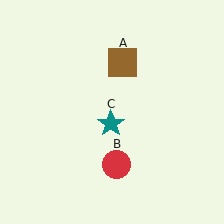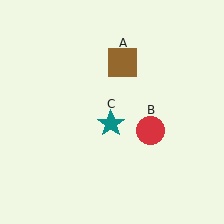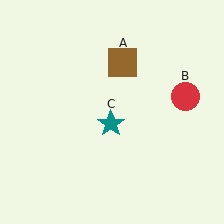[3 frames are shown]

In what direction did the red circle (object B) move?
The red circle (object B) moved up and to the right.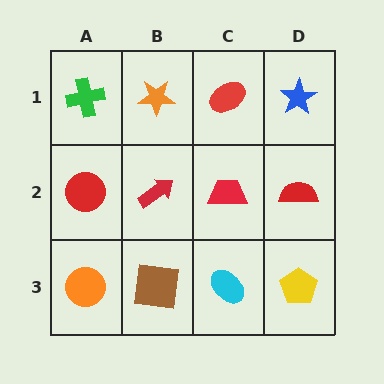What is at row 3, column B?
A brown square.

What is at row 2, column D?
A red semicircle.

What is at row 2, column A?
A red circle.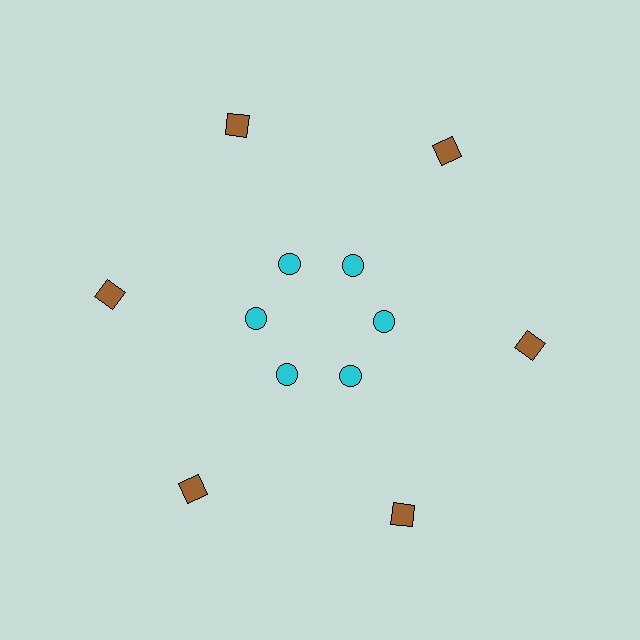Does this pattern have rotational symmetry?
Yes, this pattern has 6-fold rotational symmetry. It looks the same after rotating 60 degrees around the center.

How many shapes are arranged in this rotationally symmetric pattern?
There are 12 shapes, arranged in 6 groups of 2.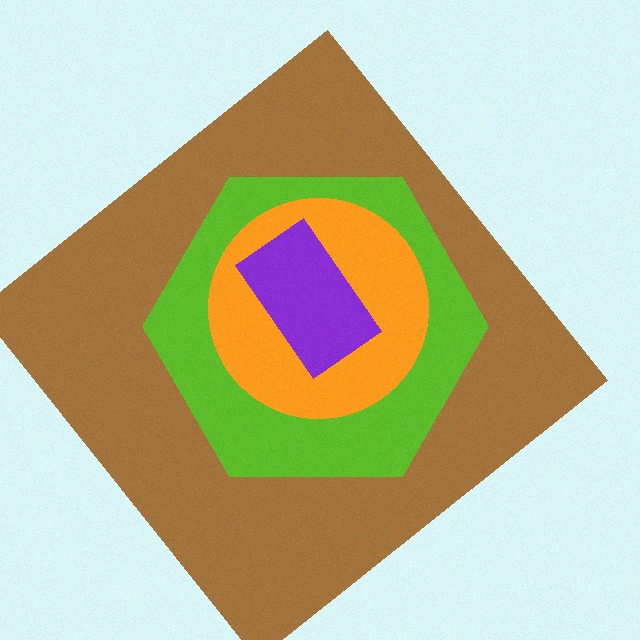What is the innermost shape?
The purple rectangle.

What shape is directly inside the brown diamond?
The lime hexagon.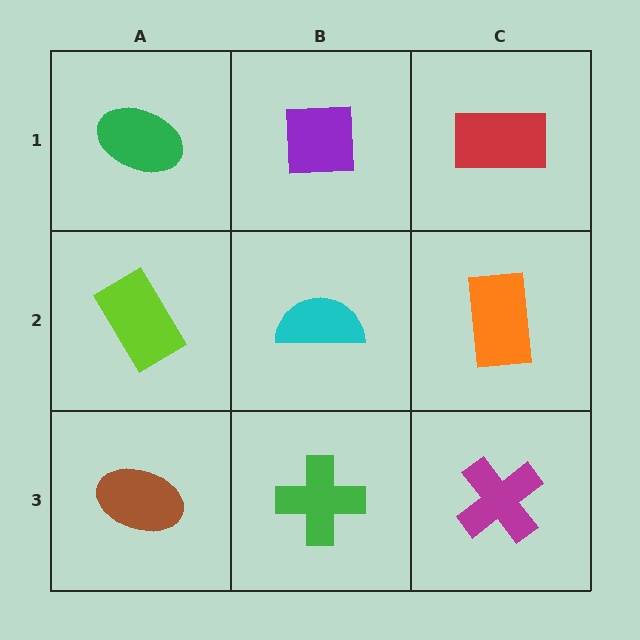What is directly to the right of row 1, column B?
A red rectangle.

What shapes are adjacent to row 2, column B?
A purple square (row 1, column B), a green cross (row 3, column B), a lime rectangle (row 2, column A), an orange rectangle (row 2, column C).